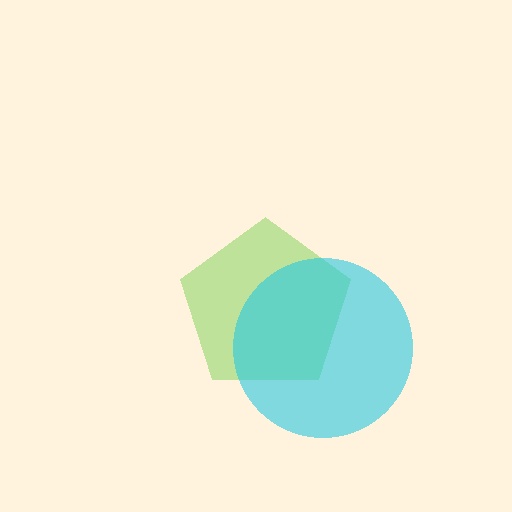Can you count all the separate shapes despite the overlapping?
Yes, there are 2 separate shapes.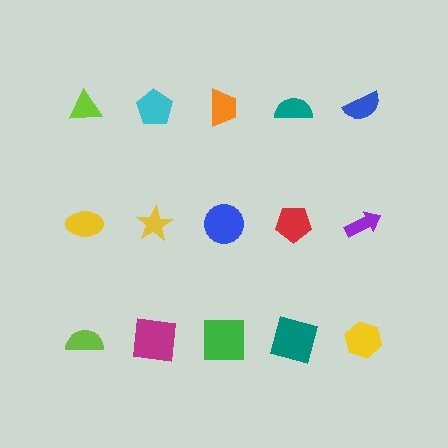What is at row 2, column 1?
A yellow ellipse.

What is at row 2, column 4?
A red pentagon.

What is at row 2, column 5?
A purple arrow.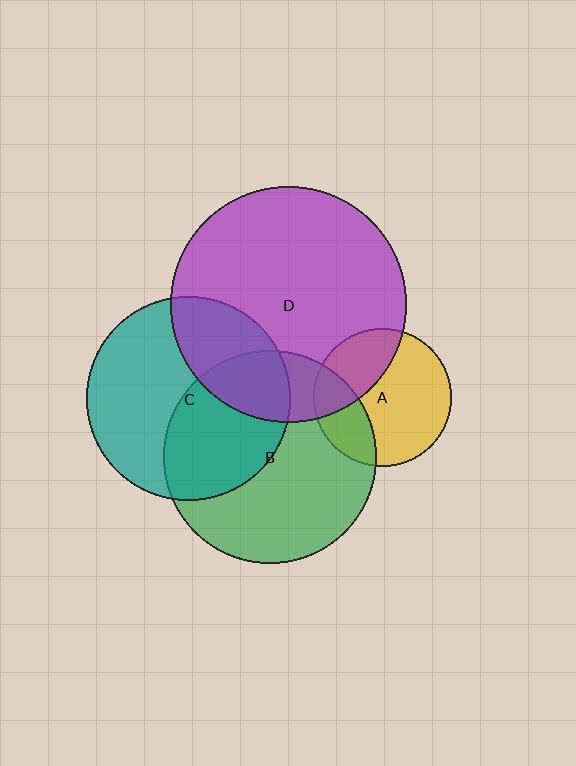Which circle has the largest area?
Circle D (purple).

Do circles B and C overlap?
Yes.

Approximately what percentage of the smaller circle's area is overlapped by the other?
Approximately 45%.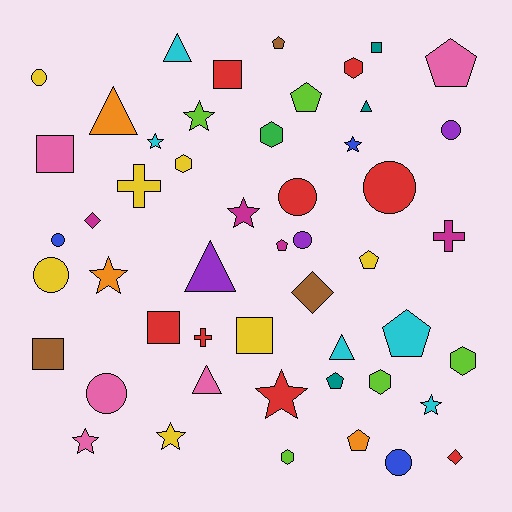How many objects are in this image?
There are 50 objects.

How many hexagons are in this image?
There are 6 hexagons.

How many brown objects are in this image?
There are 3 brown objects.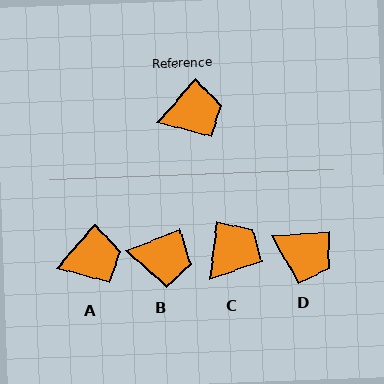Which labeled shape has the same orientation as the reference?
A.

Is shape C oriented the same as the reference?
No, it is off by about 34 degrees.